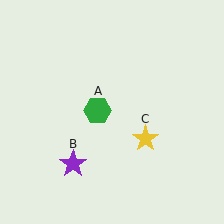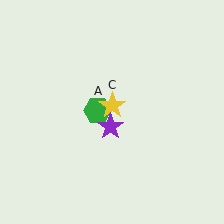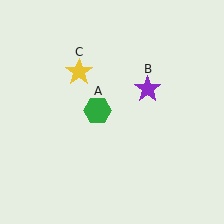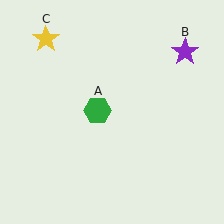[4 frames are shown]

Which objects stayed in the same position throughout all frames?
Green hexagon (object A) remained stationary.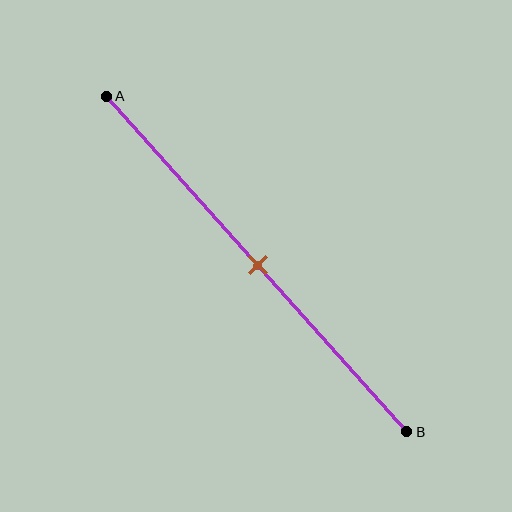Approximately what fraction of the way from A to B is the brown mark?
The brown mark is approximately 50% of the way from A to B.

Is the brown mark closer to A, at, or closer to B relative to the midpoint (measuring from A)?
The brown mark is approximately at the midpoint of segment AB.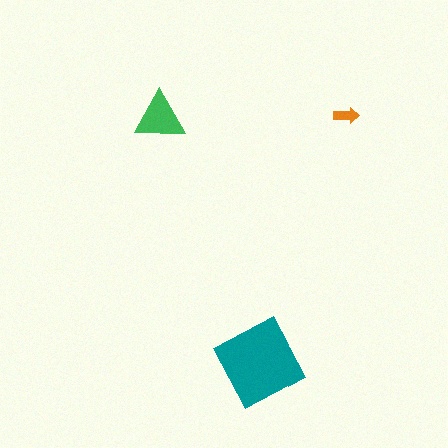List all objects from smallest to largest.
The orange arrow, the green triangle, the teal diamond.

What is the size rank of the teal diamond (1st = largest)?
1st.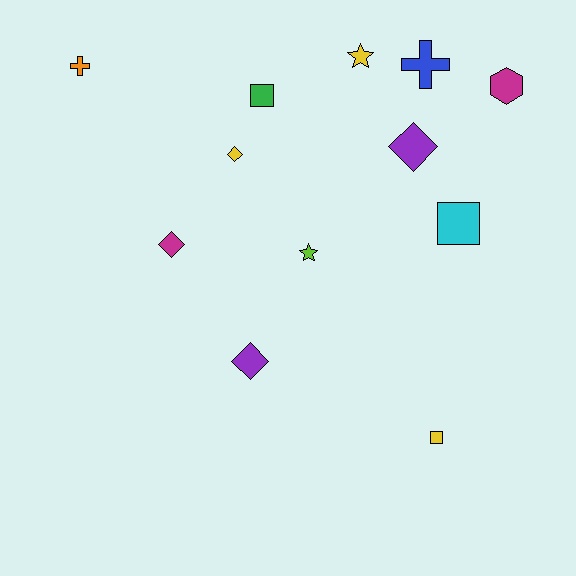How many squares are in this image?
There are 3 squares.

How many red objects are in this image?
There are no red objects.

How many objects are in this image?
There are 12 objects.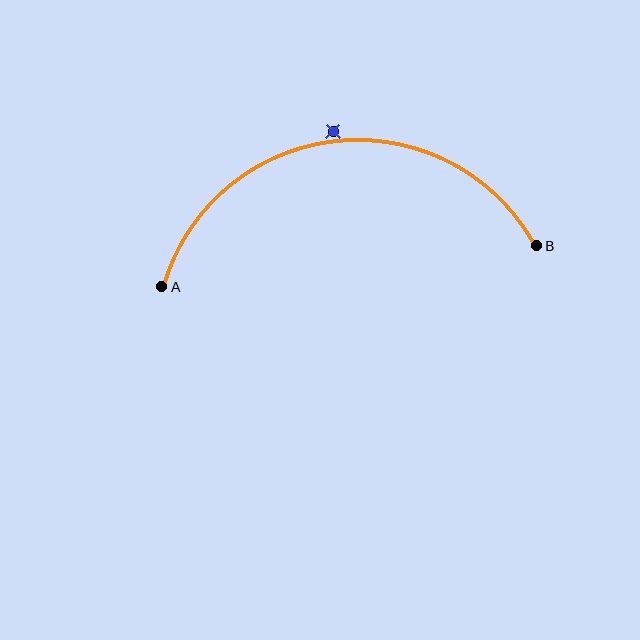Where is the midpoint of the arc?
The arc midpoint is the point on the curve farthest from the straight line joining A and B. It sits above that line.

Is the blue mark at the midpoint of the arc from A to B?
No — the blue mark does not lie on the arc at all. It sits slightly outside the curve.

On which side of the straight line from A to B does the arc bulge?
The arc bulges above the straight line connecting A and B.